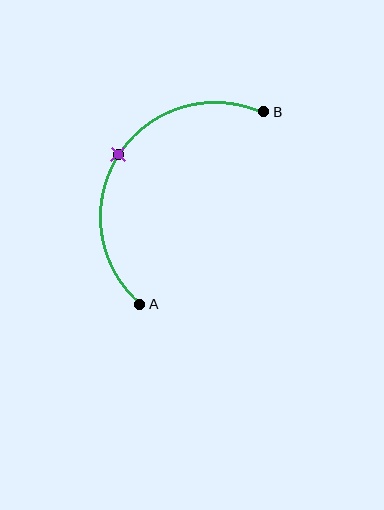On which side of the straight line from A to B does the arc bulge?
The arc bulges to the left of the straight line connecting A and B.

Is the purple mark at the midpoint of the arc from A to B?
Yes. The purple mark lies on the arc at equal arc-length from both A and B — it is the arc midpoint.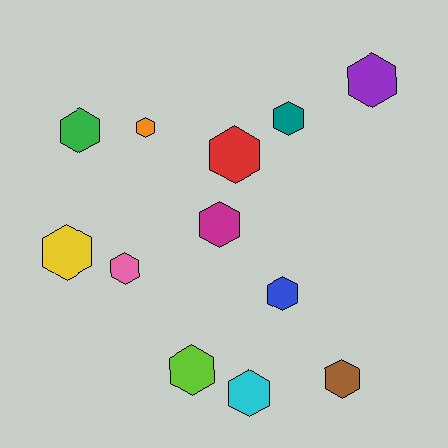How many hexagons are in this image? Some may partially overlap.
There are 12 hexagons.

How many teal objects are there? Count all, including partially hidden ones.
There is 1 teal object.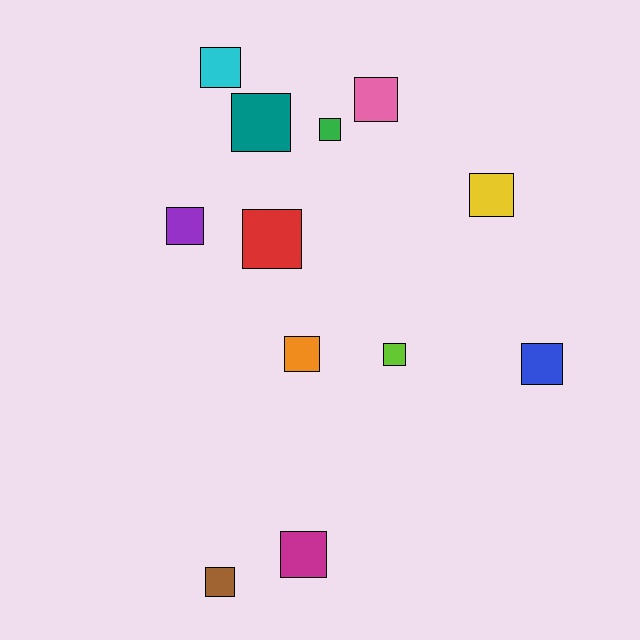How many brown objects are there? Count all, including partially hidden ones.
There is 1 brown object.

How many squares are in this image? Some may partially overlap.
There are 12 squares.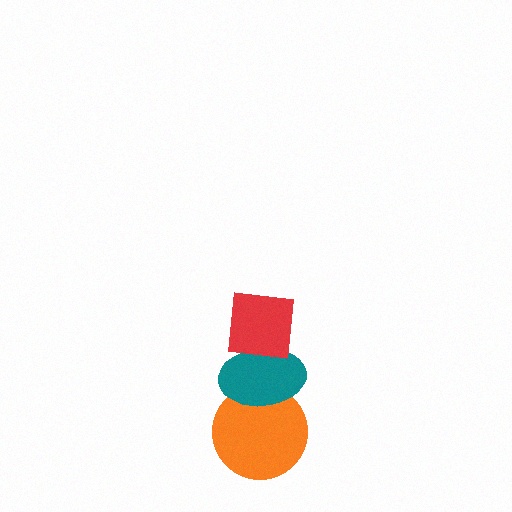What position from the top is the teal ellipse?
The teal ellipse is 2nd from the top.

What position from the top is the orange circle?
The orange circle is 3rd from the top.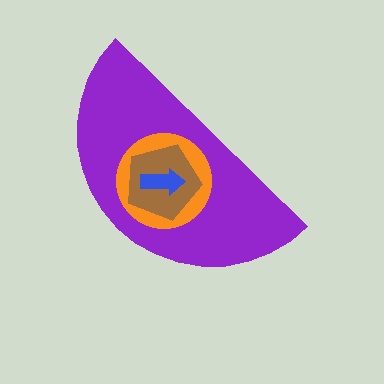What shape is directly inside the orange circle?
The brown pentagon.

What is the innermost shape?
The blue arrow.